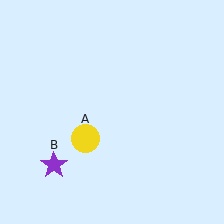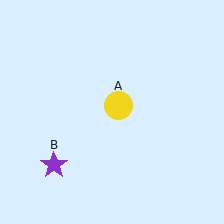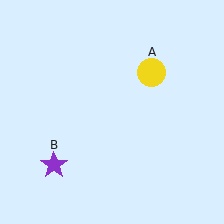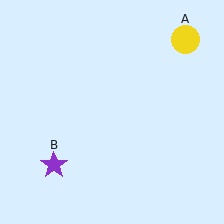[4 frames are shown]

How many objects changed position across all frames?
1 object changed position: yellow circle (object A).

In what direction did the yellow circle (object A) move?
The yellow circle (object A) moved up and to the right.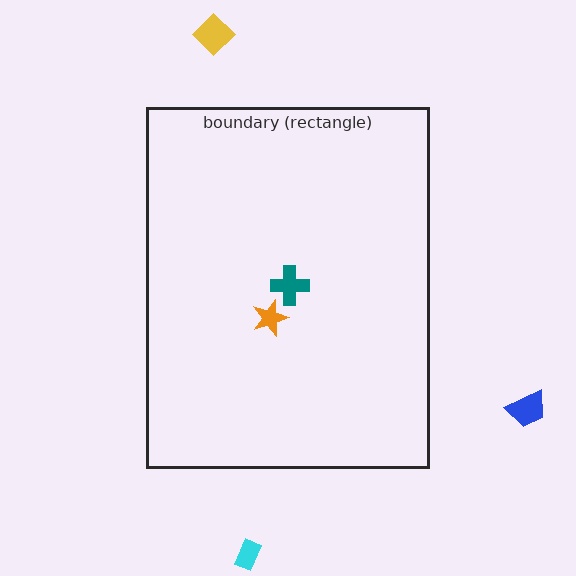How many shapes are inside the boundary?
2 inside, 3 outside.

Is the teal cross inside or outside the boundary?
Inside.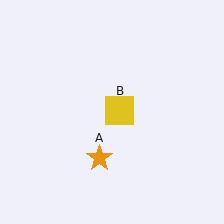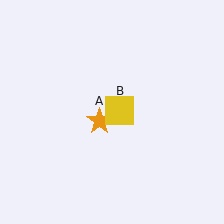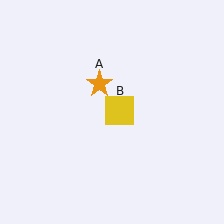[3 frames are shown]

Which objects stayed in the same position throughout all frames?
Yellow square (object B) remained stationary.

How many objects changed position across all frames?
1 object changed position: orange star (object A).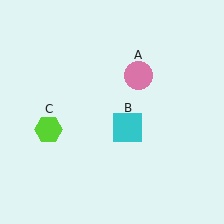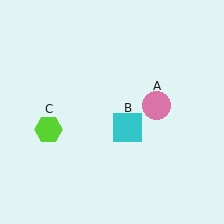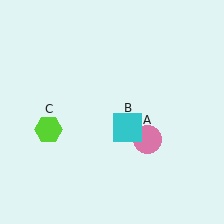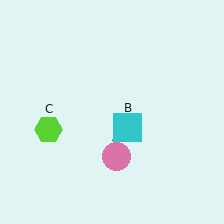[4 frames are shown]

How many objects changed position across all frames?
1 object changed position: pink circle (object A).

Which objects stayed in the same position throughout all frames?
Cyan square (object B) and lime hexagon (object C) remained stationary.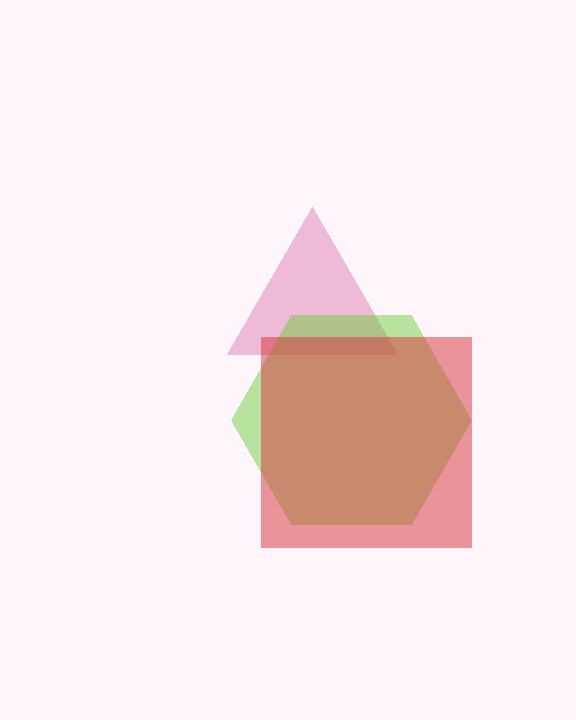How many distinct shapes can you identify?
There are 3 distinct shapes: a pink triangle, a lime hexagon, a red square.